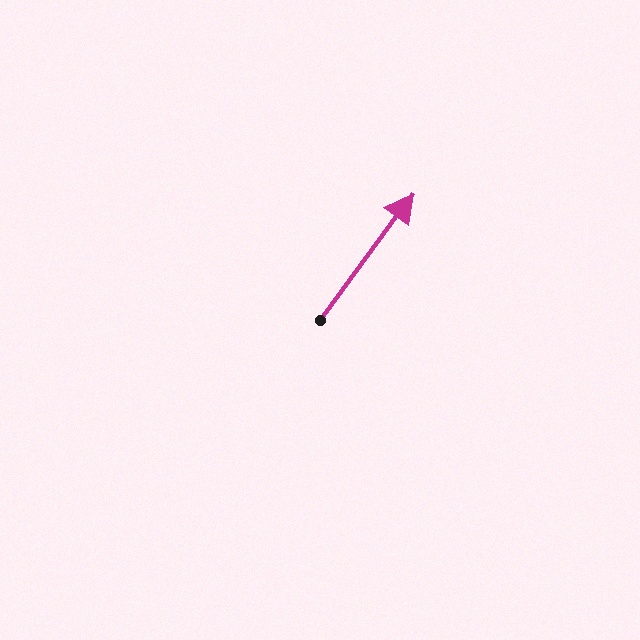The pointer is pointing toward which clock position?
Roughly 1 o'clock.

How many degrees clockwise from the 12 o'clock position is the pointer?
Approximately 36 degrees.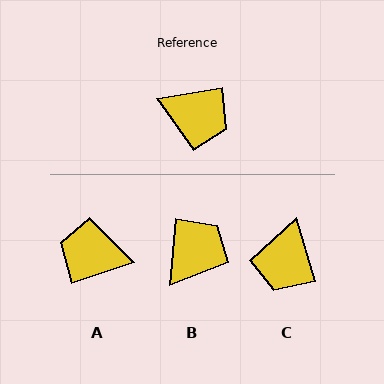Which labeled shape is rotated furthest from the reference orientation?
A, about 172 degrees away.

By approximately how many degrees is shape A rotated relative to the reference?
Approximately 172 degrees clockwise.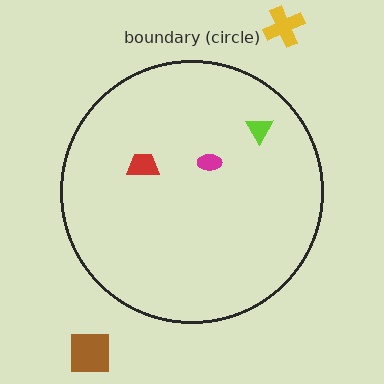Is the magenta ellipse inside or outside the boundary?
Inside.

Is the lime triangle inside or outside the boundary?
Inside.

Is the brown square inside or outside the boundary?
Outside.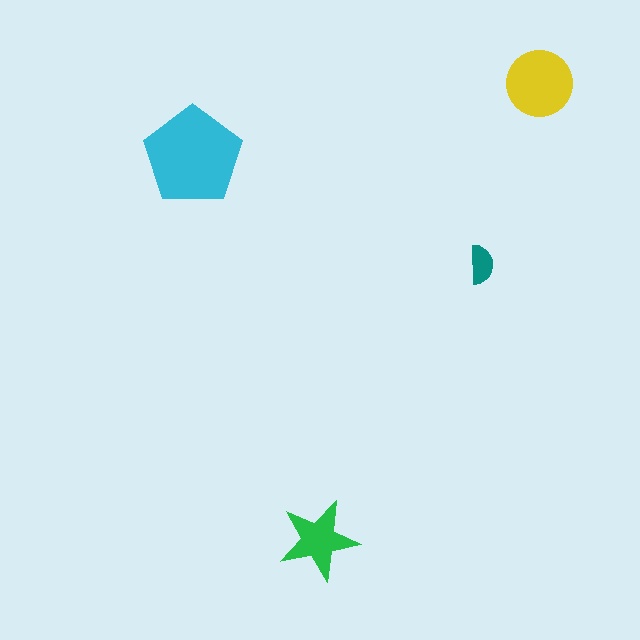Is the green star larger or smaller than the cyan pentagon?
Smaller.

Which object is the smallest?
The teal semicircle.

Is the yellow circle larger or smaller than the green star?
Larger.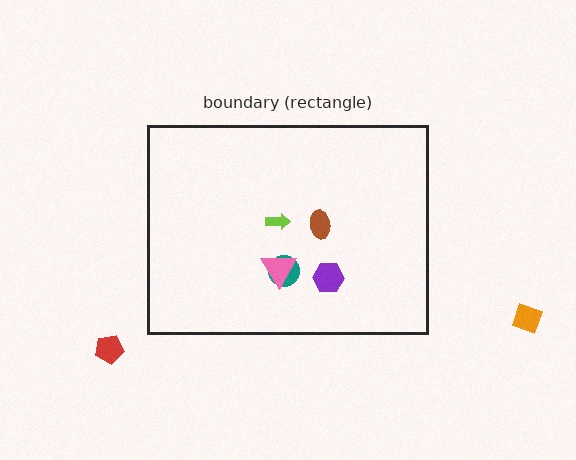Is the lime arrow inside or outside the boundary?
Inside.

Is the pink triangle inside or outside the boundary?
Inside.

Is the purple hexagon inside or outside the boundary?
Inside.